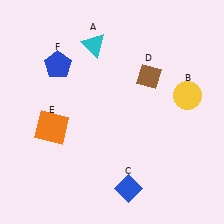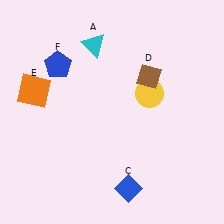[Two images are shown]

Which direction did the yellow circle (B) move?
The yellow circle (B) moved left.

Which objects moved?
The objects that moved are: the yellow circle (B), the orange square (E).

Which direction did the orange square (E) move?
The orange square (E) moved up.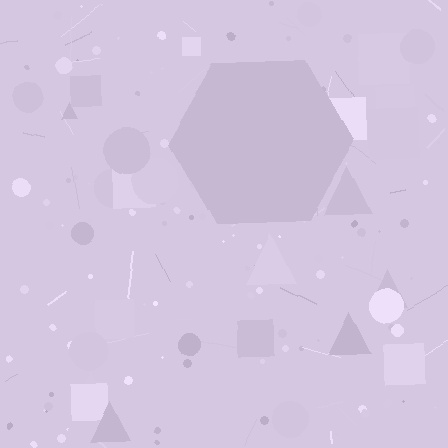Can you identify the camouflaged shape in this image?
The camouflaged shape is a hexagon.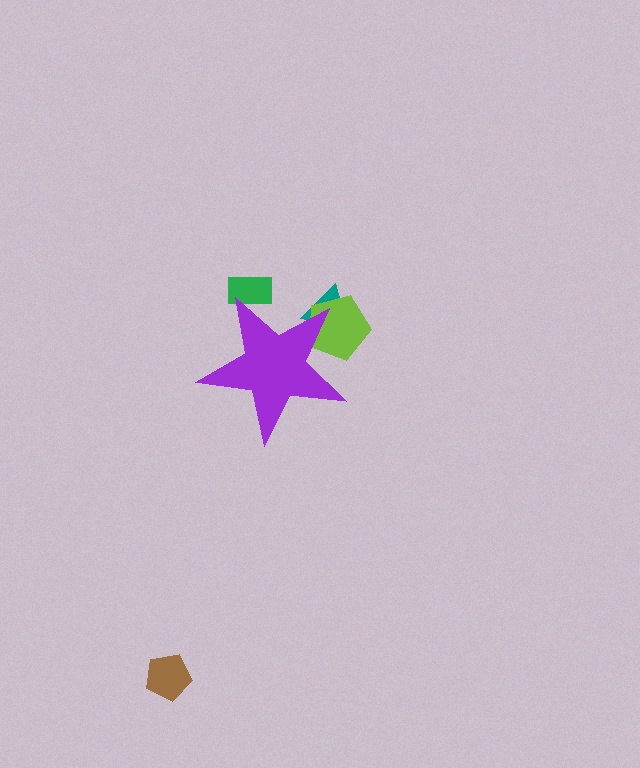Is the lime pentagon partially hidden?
Yes, the lime pentagon is partially hidden behind the purple star.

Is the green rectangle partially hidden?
Yes, the green rectangle is partially hidden behind the purple star.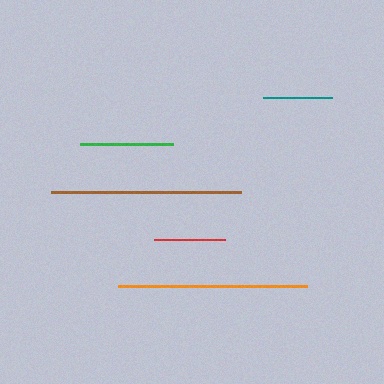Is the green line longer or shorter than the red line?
The green line is longer than the red line.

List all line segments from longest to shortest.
From longest to shortest: brown, orange, green, red, teal.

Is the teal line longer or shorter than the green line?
The green line is longer than the teal line.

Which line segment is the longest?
The brown line is the longest at approximately 190 pixels.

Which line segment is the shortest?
The teal line is the shortest at approximately 69 pixels.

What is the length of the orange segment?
The orange segment is approximately 189 pixels long.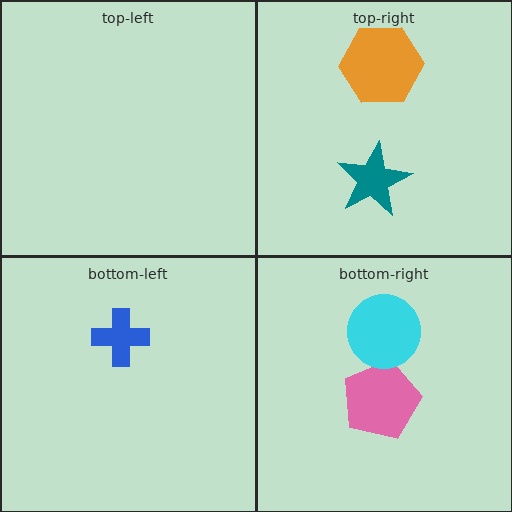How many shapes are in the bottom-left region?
1.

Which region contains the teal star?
The top-right region.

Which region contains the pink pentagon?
The bottom-right region.